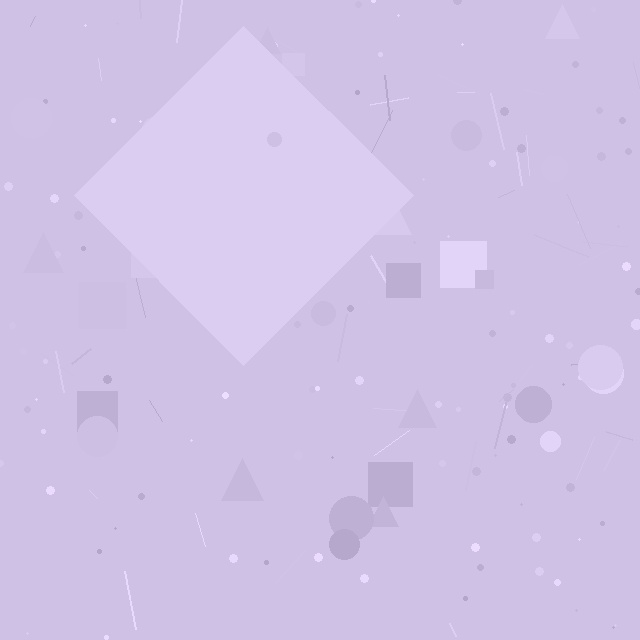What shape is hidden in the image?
A diamond is hidden in the image.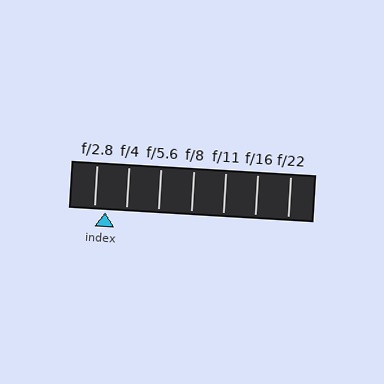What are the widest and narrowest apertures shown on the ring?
The widest aperture shown is f/2.8 and the narrowest is f/22.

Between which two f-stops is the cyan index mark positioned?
The index mark is between f/2.8 and f/4.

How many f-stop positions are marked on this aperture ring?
There are 7 f-stop positions marked.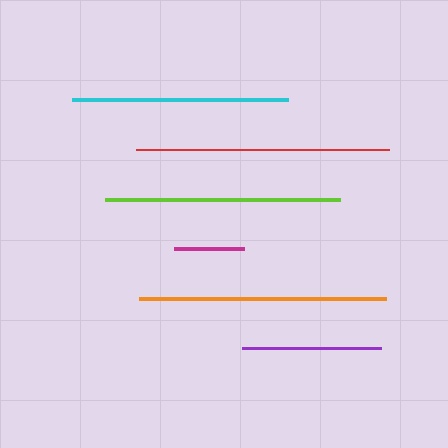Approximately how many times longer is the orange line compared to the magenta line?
The orange line is approximately 3.5 times the length of the magenta line.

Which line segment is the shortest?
The magenta line is the shortest at approximately 71 pixels.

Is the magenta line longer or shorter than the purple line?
The purple line is longer than the magenta line.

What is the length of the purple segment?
The purple segment is approximately 139 pixels long.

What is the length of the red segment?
The red segment is approximately 253 pixels long.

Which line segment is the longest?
The red line is the longest at approximately 253 pixels.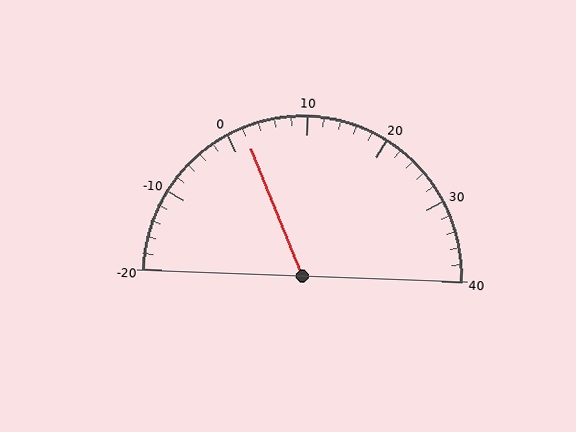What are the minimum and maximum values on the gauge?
The gauge ranges from -20 to 40.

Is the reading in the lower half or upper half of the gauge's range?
The reading is in the lower half of the range (-20 to 40).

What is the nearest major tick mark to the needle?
The nearest major tick mark is 0.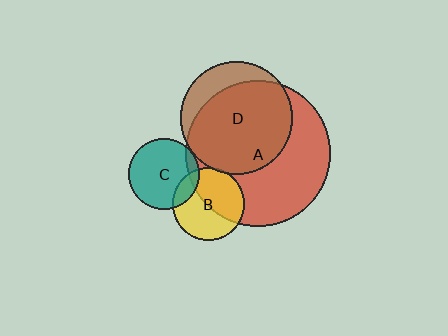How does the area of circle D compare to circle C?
Approximately 2.5 times.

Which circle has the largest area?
Circle A (red).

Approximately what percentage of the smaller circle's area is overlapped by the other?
Approximately 10%.